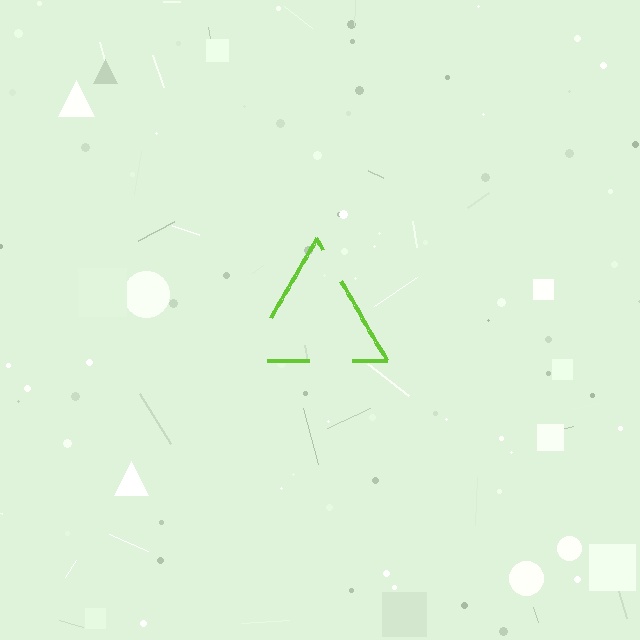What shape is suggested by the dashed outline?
The dashed outline suggests a triangle.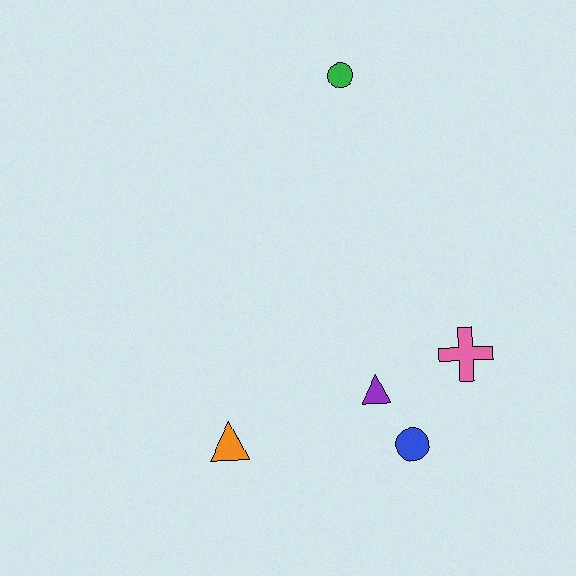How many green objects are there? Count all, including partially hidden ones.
There is 1 green object.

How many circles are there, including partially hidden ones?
There are 2 circles.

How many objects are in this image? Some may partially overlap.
There are 5 objects.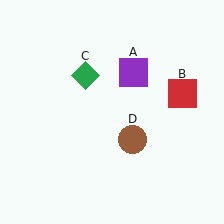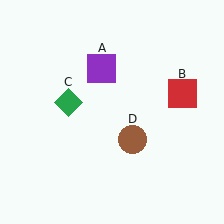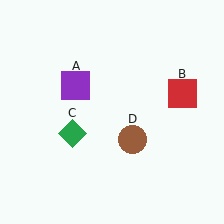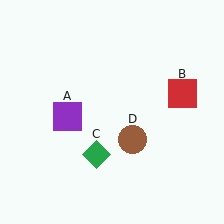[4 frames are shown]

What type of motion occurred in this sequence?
The purple square (object A), green diamond (object C) rotated counterclockwise around the center of the scene.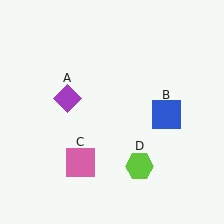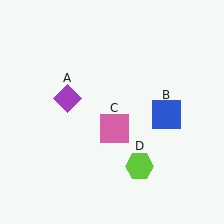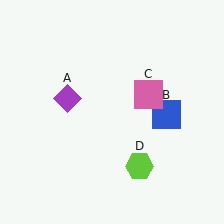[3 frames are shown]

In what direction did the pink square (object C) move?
The pink square (object C) moved up and to the right.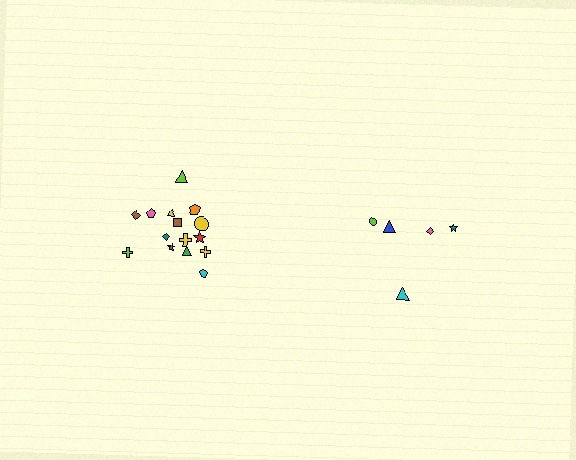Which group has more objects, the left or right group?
The left group.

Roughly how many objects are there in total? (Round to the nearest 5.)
Roughly 20 objects in total.